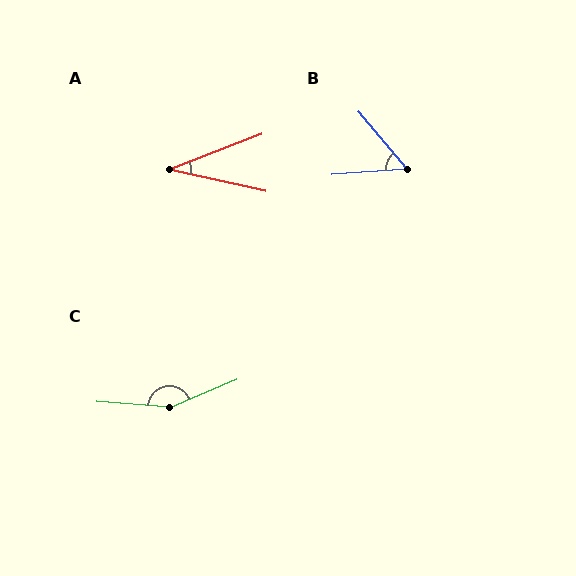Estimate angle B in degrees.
Approximately 54 degrees.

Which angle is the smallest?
A, at approximately 33 degrees.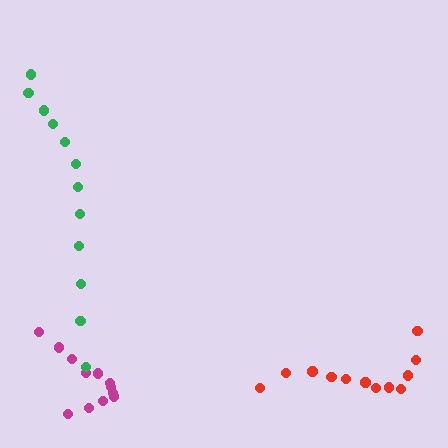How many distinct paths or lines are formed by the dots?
There are 3 distinct paths.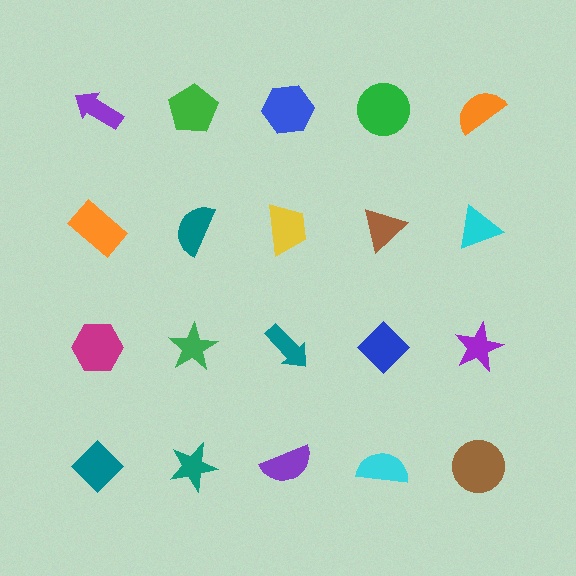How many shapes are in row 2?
5 shapes.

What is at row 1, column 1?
A purple arrow.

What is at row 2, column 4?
A brown triangle.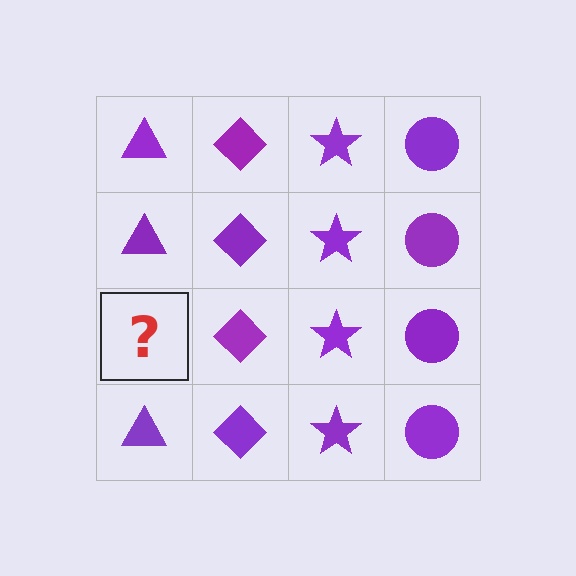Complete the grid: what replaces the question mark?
The question mark should be replaced with a purple triangle.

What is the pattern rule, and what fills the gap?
The rule is that each column has a consistent shape. The gap should be filled with a purple triangle.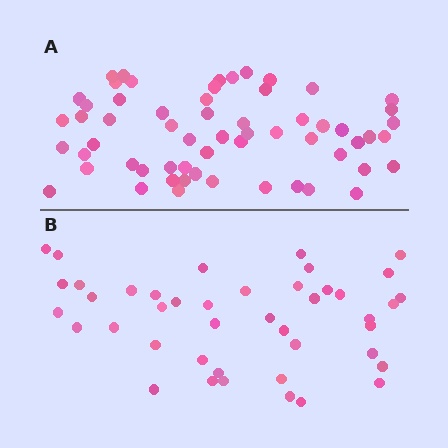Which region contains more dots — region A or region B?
Region A (the top region) has more dots.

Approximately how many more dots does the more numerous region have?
Region A has approximately 15 more dots than region B.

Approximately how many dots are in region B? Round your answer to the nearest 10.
About 40 dots. (The exact count is 43, which rounds to 40.)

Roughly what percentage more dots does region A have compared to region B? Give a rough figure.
About 40% more.